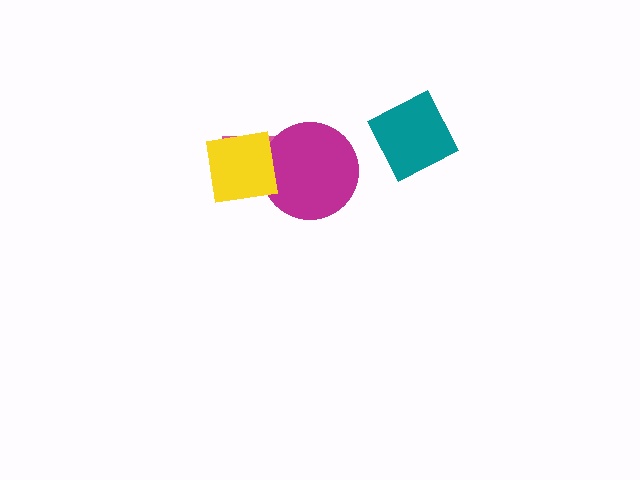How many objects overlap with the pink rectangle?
2 objects overlap with the pink rectangle.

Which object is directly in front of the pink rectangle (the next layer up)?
The magenta circle is directly in front of the pink rectangle.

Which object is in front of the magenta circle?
The yellow square is in front of the magenta circle.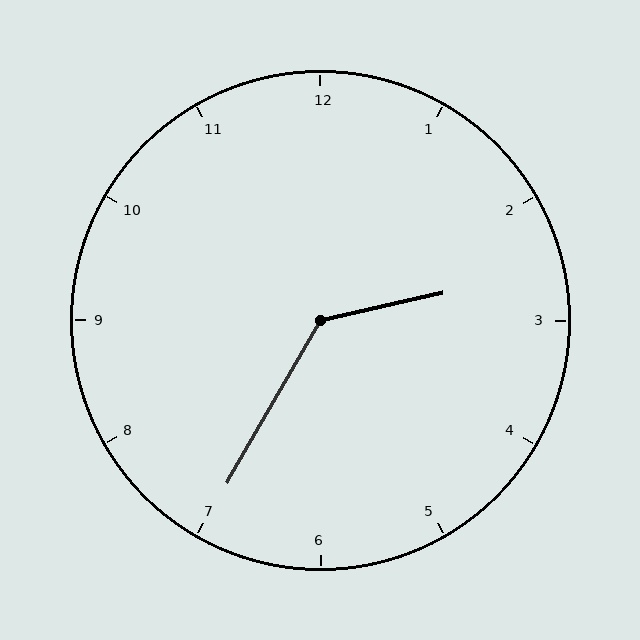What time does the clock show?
2:35.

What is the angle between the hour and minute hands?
Approximately 132 degrees.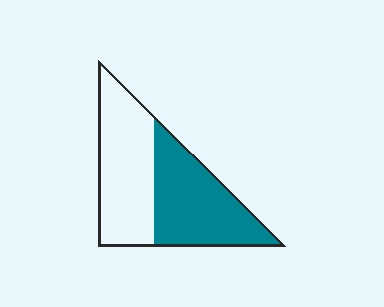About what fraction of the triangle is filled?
About one half (1/2).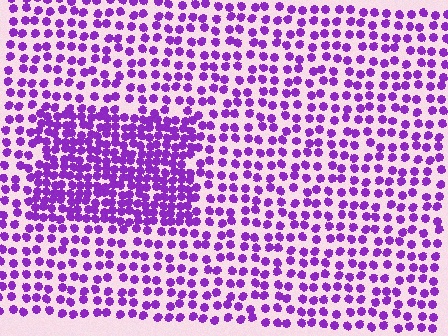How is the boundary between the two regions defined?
The boundary is defined by a change in element density (approximately 2.0x ratio). All elements are the same color, size, and shape.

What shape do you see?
I see a rectangle.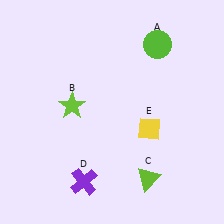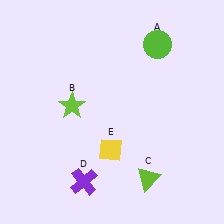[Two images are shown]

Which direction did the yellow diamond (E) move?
The yellow diamond (E) moved left.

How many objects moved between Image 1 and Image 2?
1 object moved between the two images.